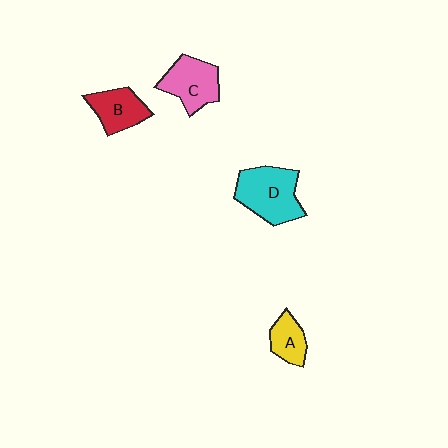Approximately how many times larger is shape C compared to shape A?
Approximately 1.6 times.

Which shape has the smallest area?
Shape A (yellow).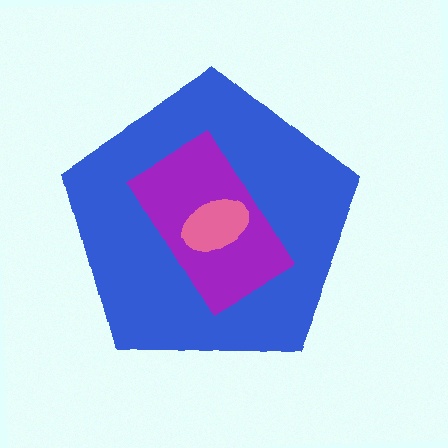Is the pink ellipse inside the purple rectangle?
Yes.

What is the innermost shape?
The pink ellipse.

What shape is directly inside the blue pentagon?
The purple rectangle.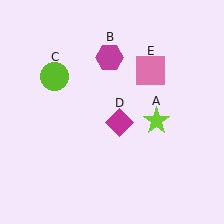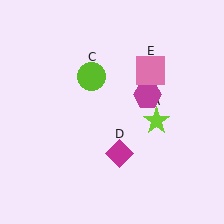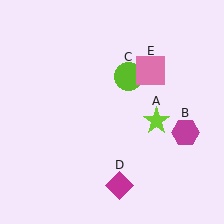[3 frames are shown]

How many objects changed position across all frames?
3 objects changed position: magenta hexagon (object B), lime circle (object C), magenta diamond (object D).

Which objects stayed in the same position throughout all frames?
Lime star (object A) and pink square (object E) remained stationary.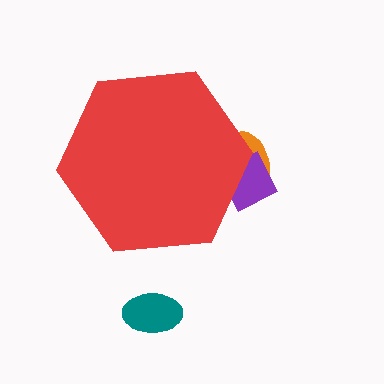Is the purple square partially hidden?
Yes, the purple square is partially hidden behind the red hexagon.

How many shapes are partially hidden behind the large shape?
2 shapes are partially hidden.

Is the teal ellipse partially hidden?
No, the teal ellipse is fully visible.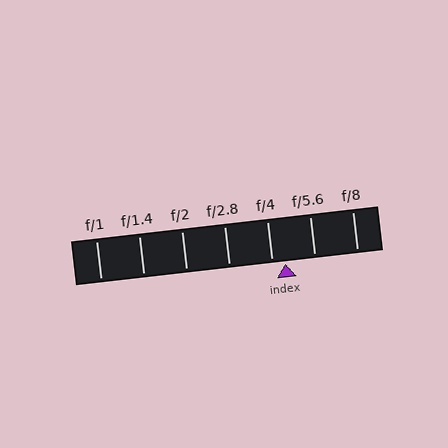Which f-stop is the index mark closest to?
The index mark is closest to f/4.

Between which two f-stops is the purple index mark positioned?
The index mark is between f/4 and f/5.6.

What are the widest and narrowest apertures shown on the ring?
The widest aperture shown is f/1 and the narrowest is f/8.